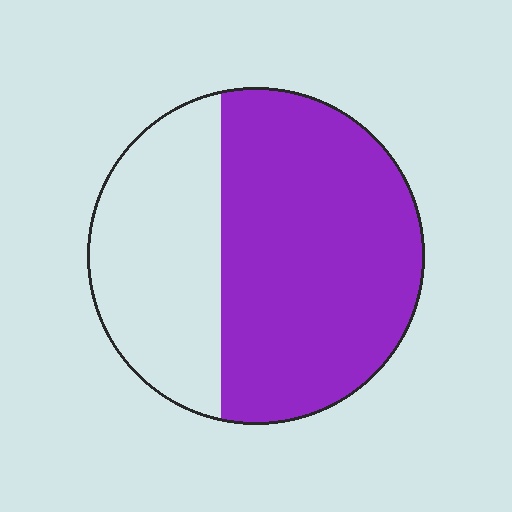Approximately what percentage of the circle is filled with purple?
Approximately 65%.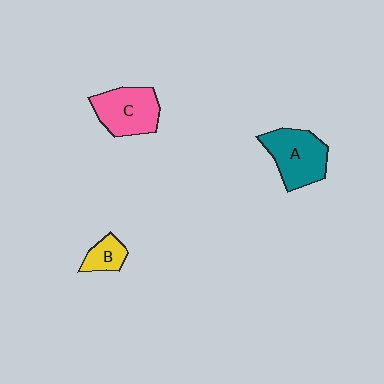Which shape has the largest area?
Shape A (teal).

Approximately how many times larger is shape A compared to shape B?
Approximately 2.4 times.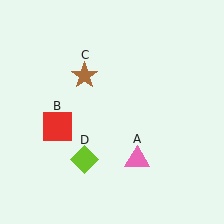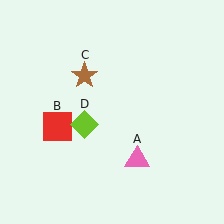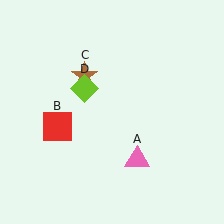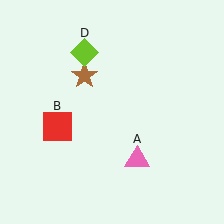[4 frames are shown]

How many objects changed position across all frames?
1 object changed position: lime diamond (object D).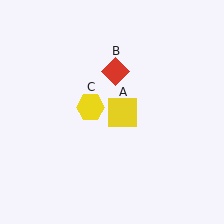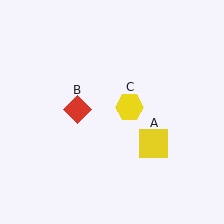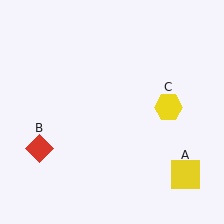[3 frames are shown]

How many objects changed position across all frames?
3 objects changed position: yellow square (object A), red diamond (object B), yellow hexagon (object C).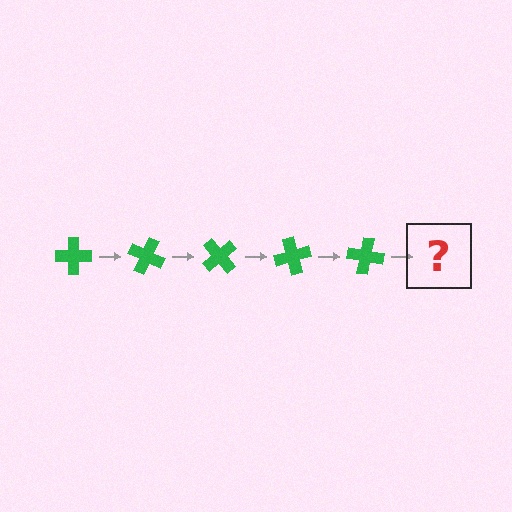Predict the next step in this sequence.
The next step is a green cross rotated 125 degrees.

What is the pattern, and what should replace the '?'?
The pattern is that the cross rotates 25 degrees each step. The '?' should be a green cross rotated 125 degrees.